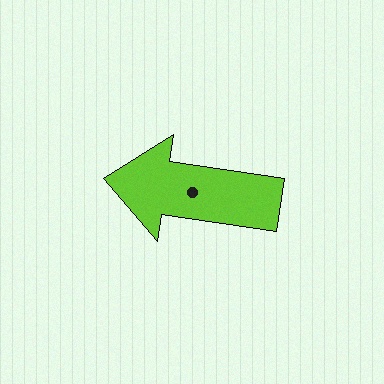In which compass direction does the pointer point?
West.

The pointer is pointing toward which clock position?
Roughly 9 o'clock.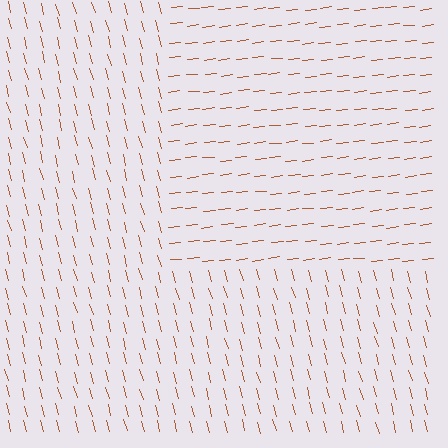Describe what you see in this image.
The image is filled with small brown line segments. A rectangle region in the image has lines oriented differently from the surrounding lines, creating a visible texture boundary.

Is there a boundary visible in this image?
Yes, there is a texture boundary formed by a change in line orientation.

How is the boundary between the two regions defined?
The boundary is defined purely by a change in line orientation (approximately 81 degrees difference). All lines are the same color and thickness.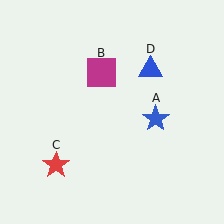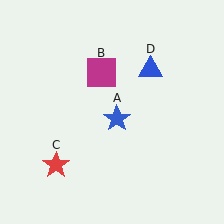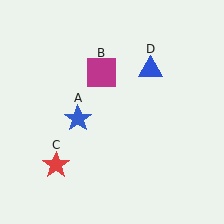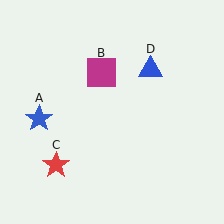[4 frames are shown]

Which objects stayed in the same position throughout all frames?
Magenta square (object B) and red star (object C) and blue triangle (object D) remained stationary.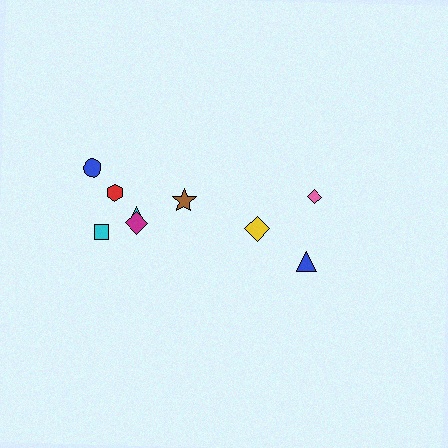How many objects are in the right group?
There are 3 objects.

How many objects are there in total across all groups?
There are 9 objects.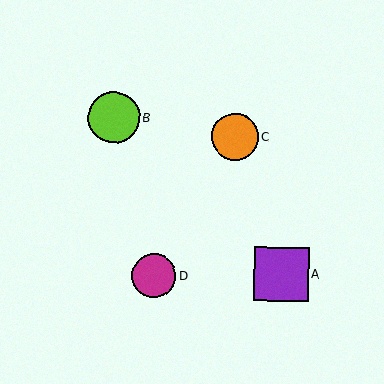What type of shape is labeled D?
Shape D is a magenta circle.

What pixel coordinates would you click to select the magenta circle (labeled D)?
Click at (154, 276) to select the magenta circle D.